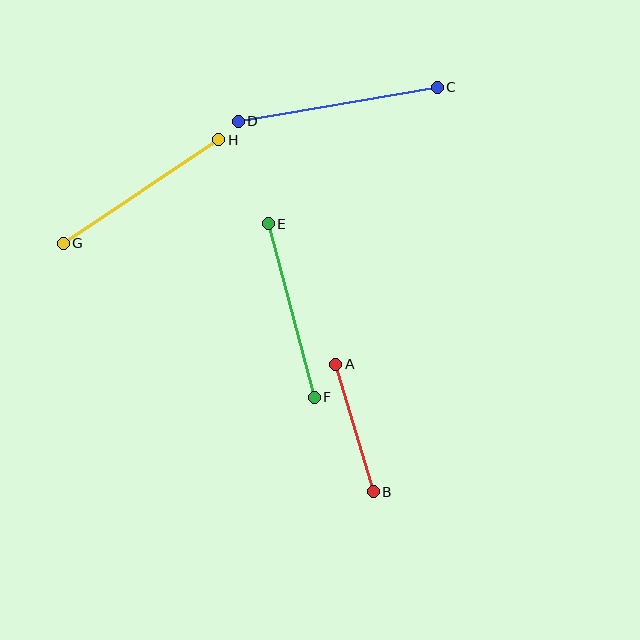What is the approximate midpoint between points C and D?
The midpoint is at approximately (338, 104) pixels.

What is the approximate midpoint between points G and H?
The midpoint is at approximately (141, 192) pixels.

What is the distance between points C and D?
The distance is approximately 202 pixels.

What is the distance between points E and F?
The distance is approximately 180 pixels.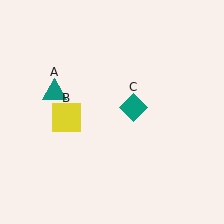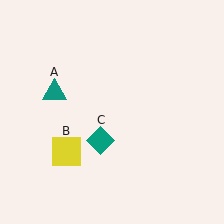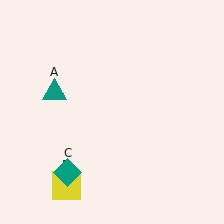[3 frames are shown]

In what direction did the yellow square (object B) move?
The yellow square (object B) moved down.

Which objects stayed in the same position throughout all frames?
Teal triangle (object A) remained stationary.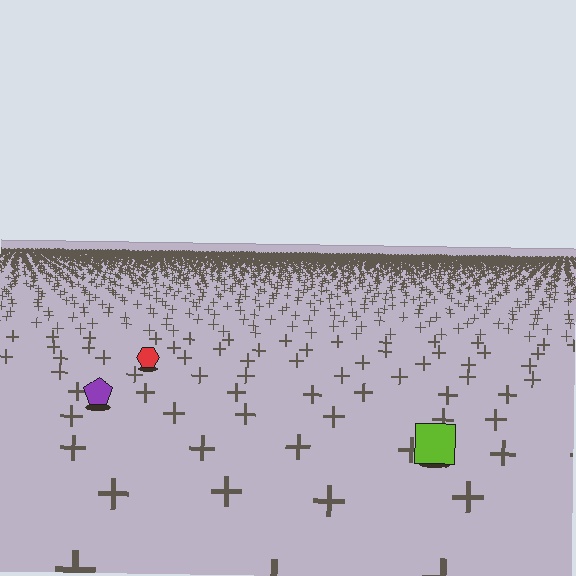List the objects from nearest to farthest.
From nearest to farthest: the lime square, the purple pentagon, the red hexagon.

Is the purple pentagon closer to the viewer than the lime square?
No. The lime square is closer — you can tell from the texture gradient: the ground texture is coarser near it.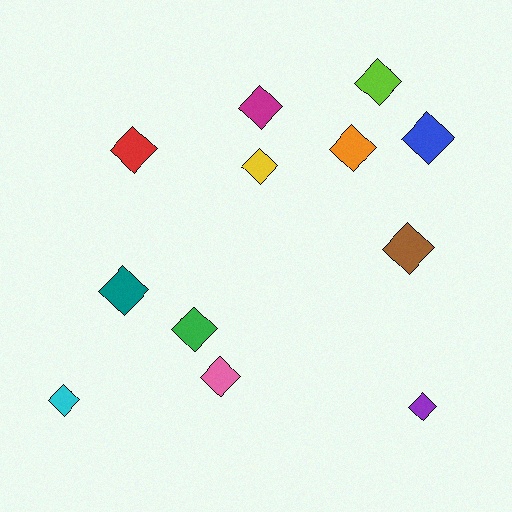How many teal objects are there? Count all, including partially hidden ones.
There is 1 teal object.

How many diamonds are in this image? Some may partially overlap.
There are 12 diamonds.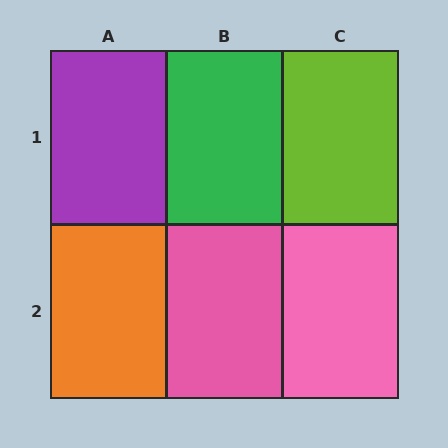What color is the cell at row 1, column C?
Lime.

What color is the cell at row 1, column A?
Purple.